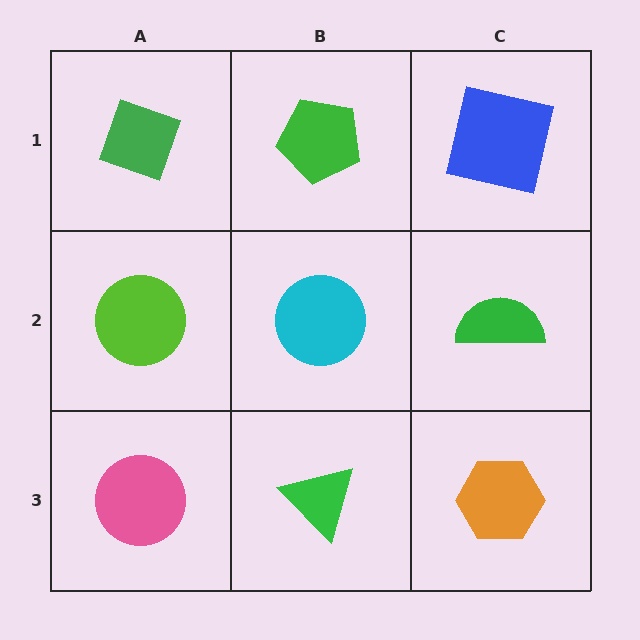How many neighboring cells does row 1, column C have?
2.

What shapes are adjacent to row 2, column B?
A green pentagon (row 1, column B), a green triangle (row 3, column B), a lime circle (row 2, column A), a green semicircle (row 2, column C).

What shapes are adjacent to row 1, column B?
A cyan circle (row 2, column B), a green diamond (row 1, column A), a blue square (row 1, column C).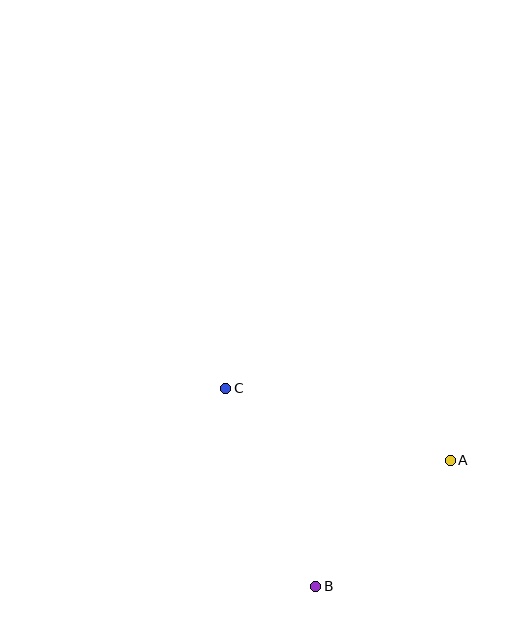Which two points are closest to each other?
Points A and B are closest to each other.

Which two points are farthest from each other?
Points A and C are farthest from each other.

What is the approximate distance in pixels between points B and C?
The distance between B and C is approximately 218 pixels.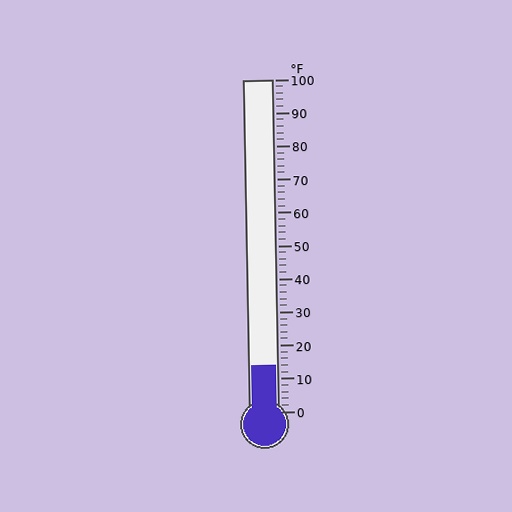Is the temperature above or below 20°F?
The temperature is below 20°F.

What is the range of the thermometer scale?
The thermometer scale ranges from 0°F to 100°F.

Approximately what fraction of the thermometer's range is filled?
The thermometer is filled to approximately 15% of its range.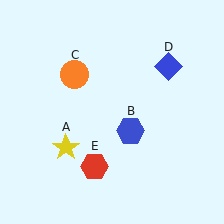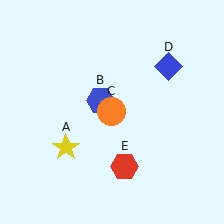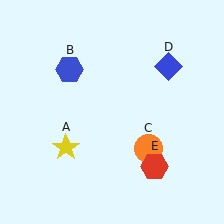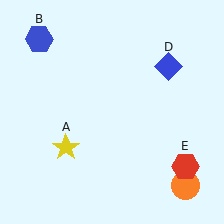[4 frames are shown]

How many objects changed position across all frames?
3 objects changed position: blue hexagon (object B), orange circle (object C), red hexagon (object E).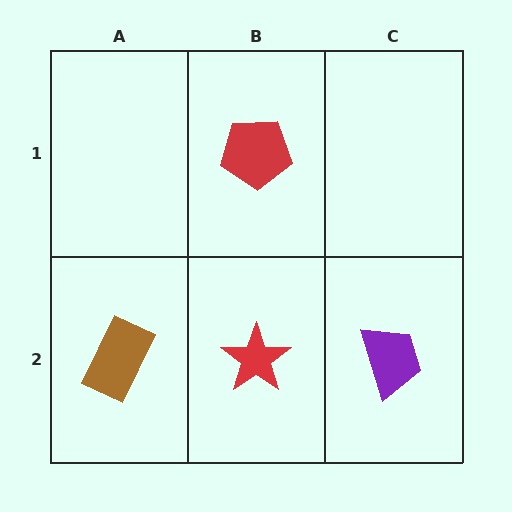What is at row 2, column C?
A purple trapezoid.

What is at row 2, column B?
A red star.